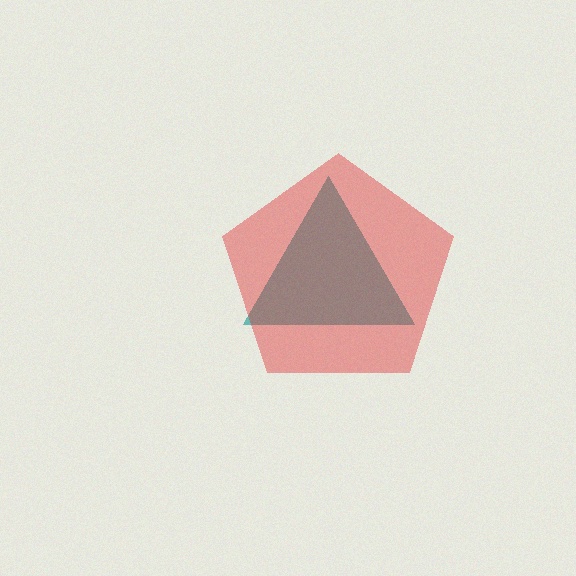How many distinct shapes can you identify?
There are 2 distinct shapes: a teal triangle, a red pentagon.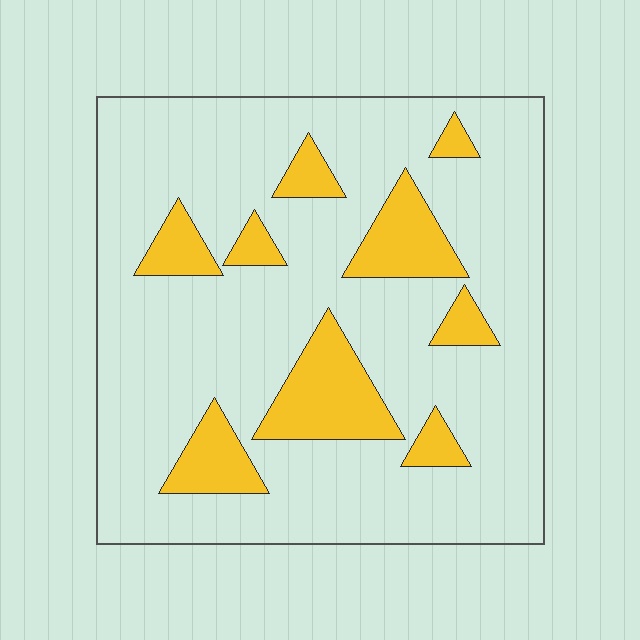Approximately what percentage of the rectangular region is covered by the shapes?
Approximately 20%.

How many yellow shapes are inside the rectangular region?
9.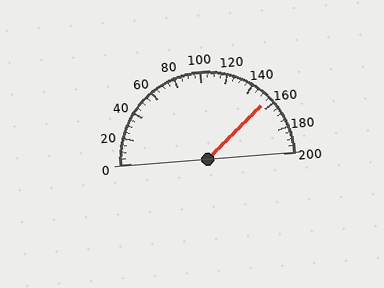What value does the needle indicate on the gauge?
The needle indicates approximately 155.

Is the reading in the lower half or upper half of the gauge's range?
The reading is in the upper half of the range (0 to 200).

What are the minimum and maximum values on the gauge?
The gauge ranges from 0 to 200.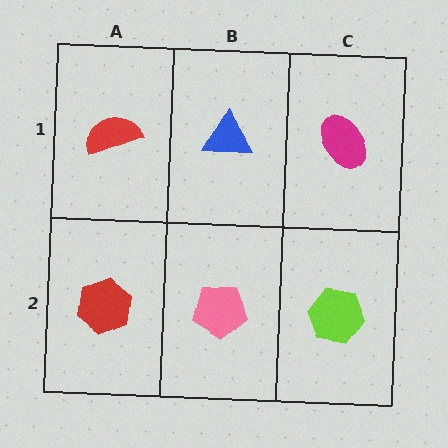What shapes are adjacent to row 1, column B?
A pink pentagon (row 2, column B), a red semicircle (row 1, column A), a magenta ellipse (row 1, column C).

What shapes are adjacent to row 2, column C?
A magenta ellipse (row 1, column C), a pink pentagon (row 2, column B).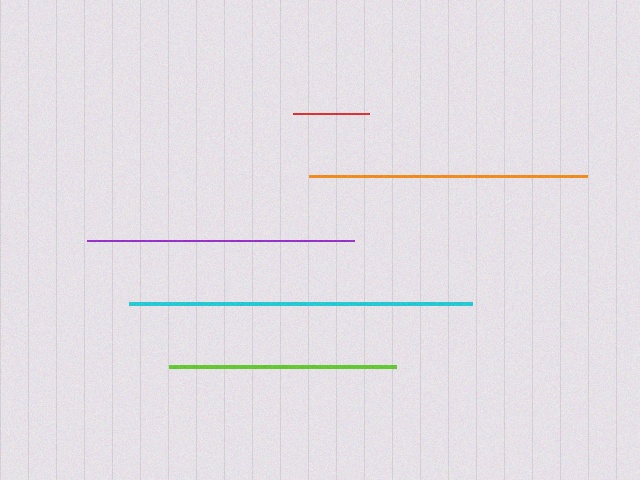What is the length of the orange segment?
The orange segment is approximately 278 pixels long.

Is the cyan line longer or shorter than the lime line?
The cyan line is longer than the lime line.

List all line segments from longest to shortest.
From longest to shortest: cyan, orange, purple, lime, red.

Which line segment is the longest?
The cyan line is the longest at approximately 343 pixels.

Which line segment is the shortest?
The red line is the shortest at approximately 76 pixels.